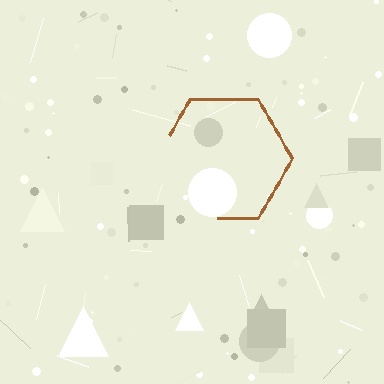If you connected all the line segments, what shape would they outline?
They would outline a hexagon.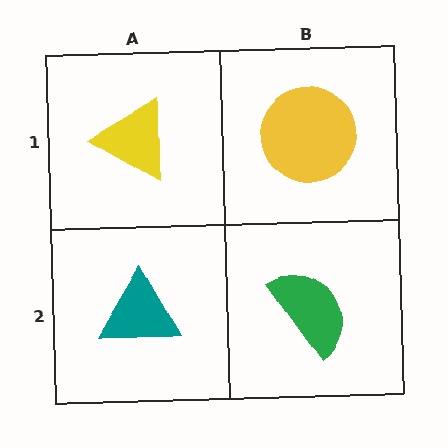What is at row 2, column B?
A green semicircle.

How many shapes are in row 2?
2 shapes.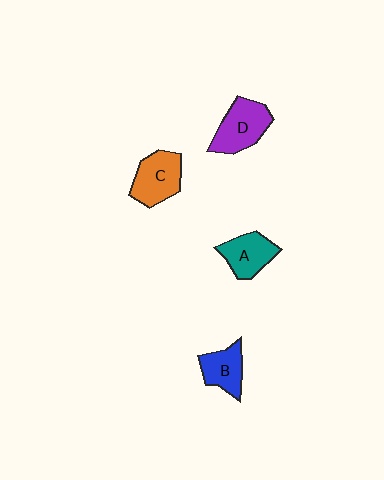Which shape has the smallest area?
Shape B (blue).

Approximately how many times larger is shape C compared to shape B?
Approximately 1.3 times.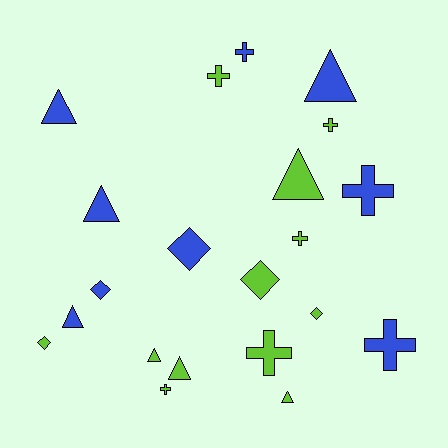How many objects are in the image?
There are 21 objects.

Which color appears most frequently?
Lime, with 12 objects.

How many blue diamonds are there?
There are 2 blue diamonds.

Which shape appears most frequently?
Cross, with 8 objects.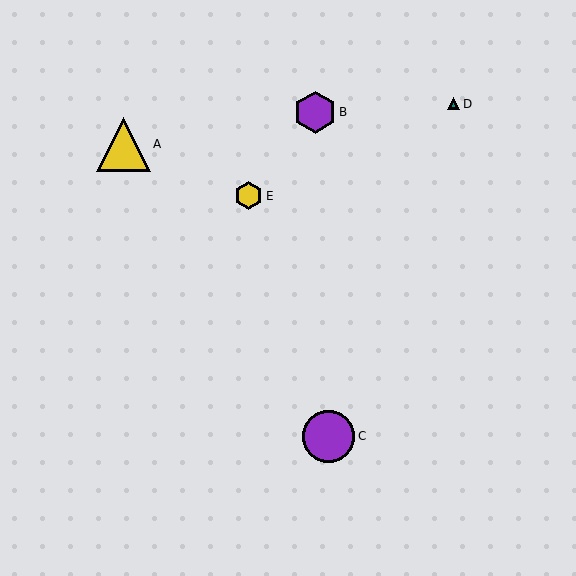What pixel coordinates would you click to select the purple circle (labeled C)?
Click at (329, 436) to select the purple circle C.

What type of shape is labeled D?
Shape D is a teal triangle.